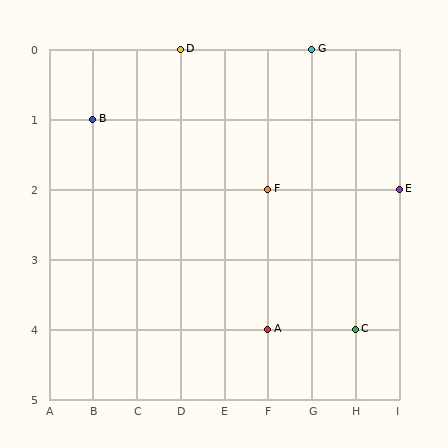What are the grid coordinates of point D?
Point D is at grid coordinates (D, 0).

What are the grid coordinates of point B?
Point B is at grid coordinates (B, 1).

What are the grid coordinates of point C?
Point C is at grid coordinates (H, 4).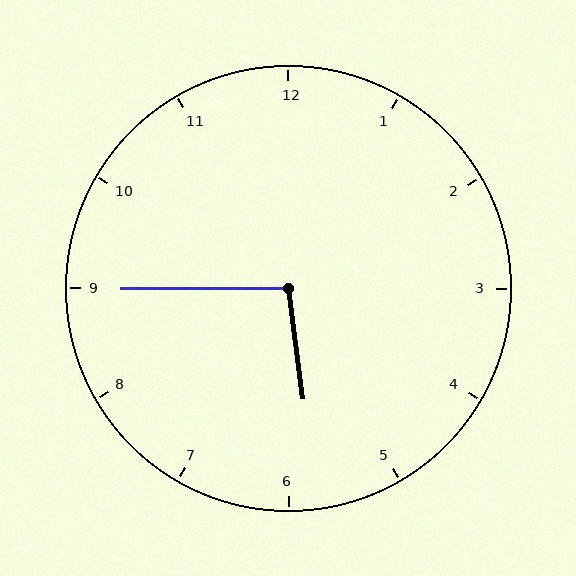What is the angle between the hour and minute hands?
Approximately 98 degrees.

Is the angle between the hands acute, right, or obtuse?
It is obtuse.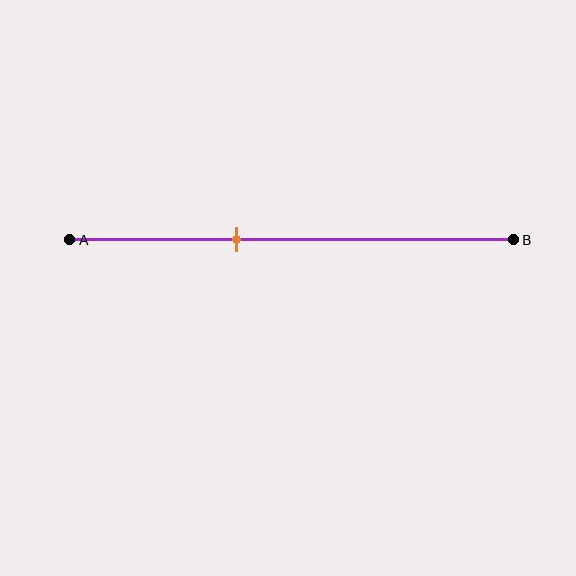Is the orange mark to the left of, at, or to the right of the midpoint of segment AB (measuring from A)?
The orange mark is to the left of the midpoint of segment AB.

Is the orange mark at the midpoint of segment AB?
No, the mark is at about 35% from A, not at the 50% midpoint.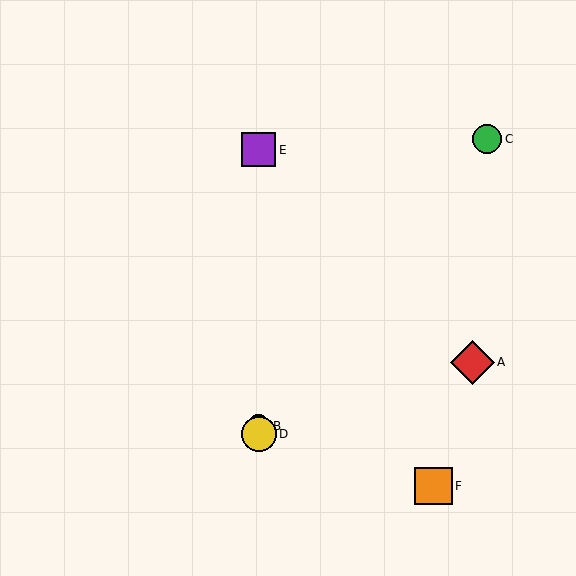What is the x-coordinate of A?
Object A is at x≈472.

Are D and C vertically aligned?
No, D is at x≈259 and C is at x≈487.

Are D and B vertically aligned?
Yes, both are at x≈259.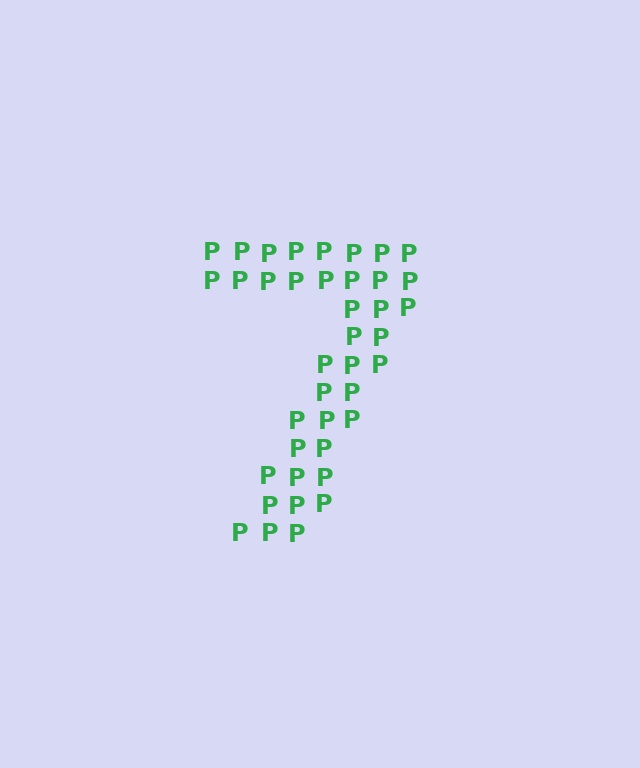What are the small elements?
The small elements are letter P's.